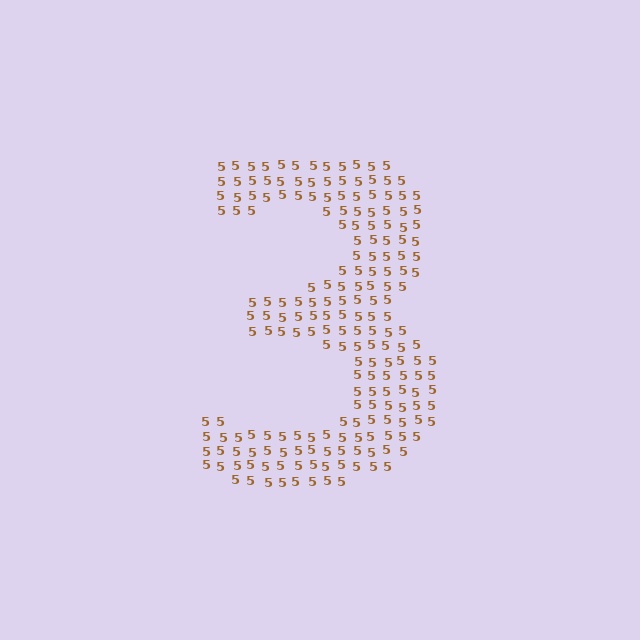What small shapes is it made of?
It is made of small digit 5's.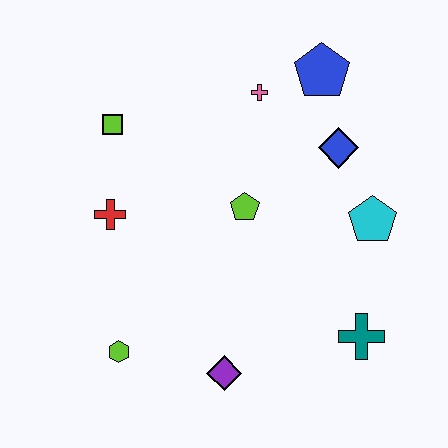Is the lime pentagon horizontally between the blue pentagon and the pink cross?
No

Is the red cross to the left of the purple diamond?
Yes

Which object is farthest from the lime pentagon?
The lime hexagon is farthest from the lime pentagon.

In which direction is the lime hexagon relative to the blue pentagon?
The lime hexagon is below the blue pentagon.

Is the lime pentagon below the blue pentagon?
Yes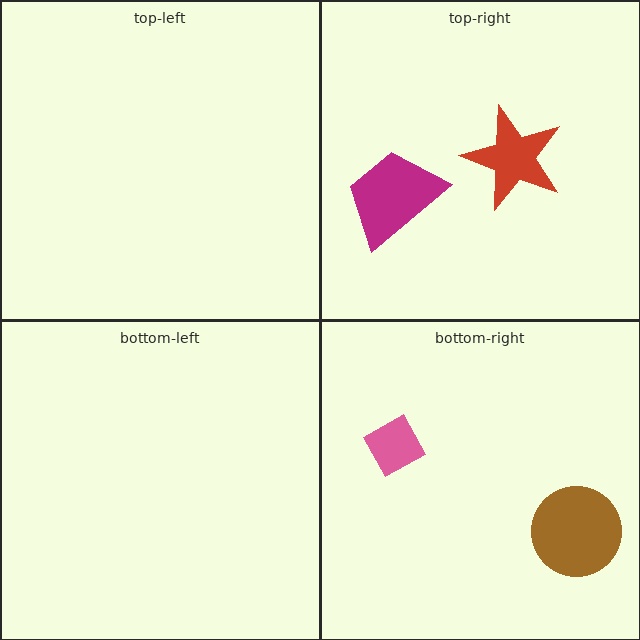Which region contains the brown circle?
The bottom-right region.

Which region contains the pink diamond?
The bottom-right region.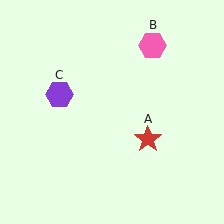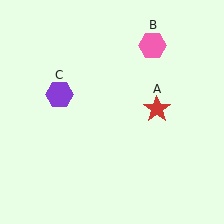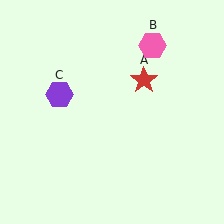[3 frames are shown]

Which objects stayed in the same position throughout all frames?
Pink hexagon (object B) and purple hexagon (object C) remained stationary.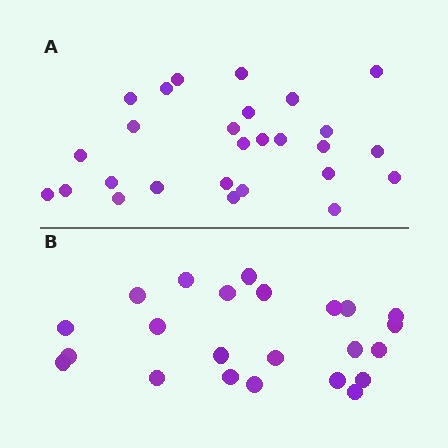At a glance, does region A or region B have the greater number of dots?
Region A (the top region) has more dots.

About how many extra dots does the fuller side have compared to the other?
Region A has about 4 more dots than region B.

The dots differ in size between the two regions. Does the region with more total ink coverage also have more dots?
No. Region B has more total ink coverage because its dots are larger, but region A actually contains more individual dots. Total area can be misleading — the number of items is what matters here.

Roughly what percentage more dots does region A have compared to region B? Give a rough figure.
About 15% more.